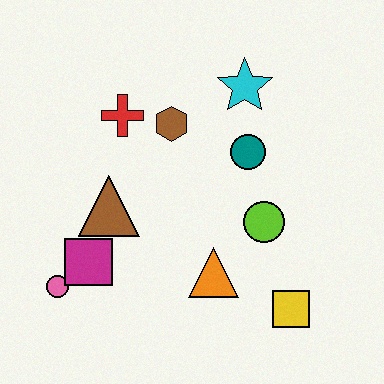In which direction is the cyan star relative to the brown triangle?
The cyan star is to the right of the brown triangle.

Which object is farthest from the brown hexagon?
The yellow square is farthest from the brown hexagon.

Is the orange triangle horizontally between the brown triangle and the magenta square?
No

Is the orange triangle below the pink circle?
No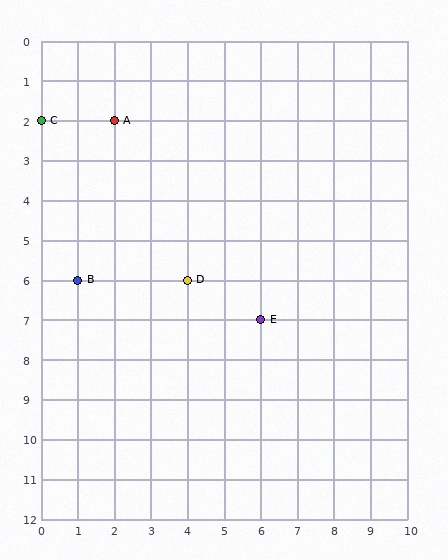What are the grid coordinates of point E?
Point E is at grid coordinates (6, 7).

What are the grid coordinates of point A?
Point A is at grid coordinates (2, 2).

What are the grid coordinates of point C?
Point C is at grid coordinates (0, 2).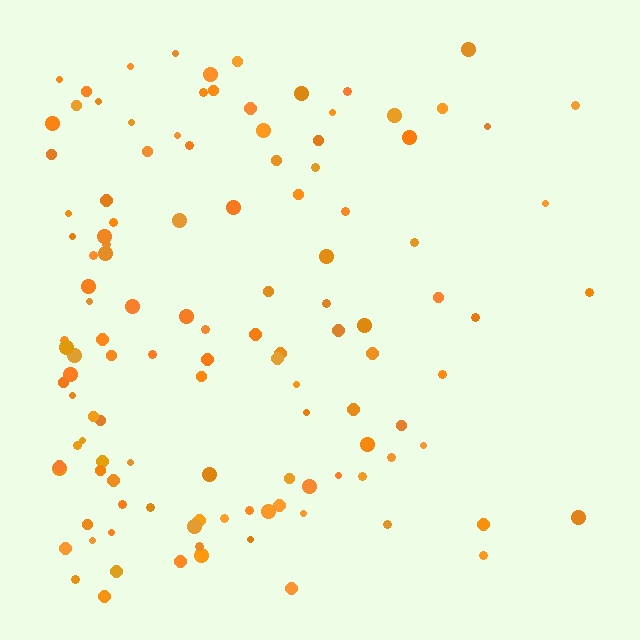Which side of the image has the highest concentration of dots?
The left.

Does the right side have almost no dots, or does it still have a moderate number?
Still a moderate number, just noticeably fewer than the left.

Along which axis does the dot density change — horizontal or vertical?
Horizontal.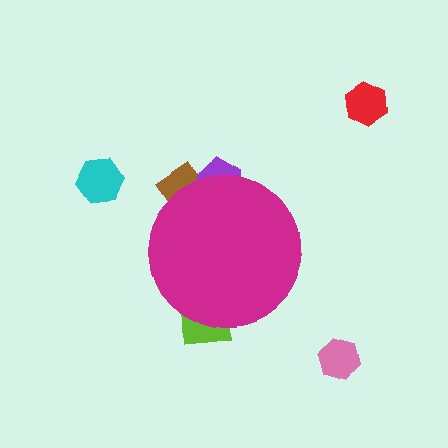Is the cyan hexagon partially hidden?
No, the cyan hexagon is fully visible.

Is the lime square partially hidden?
Yes, the lime square is partially hidden behind the magenta circle.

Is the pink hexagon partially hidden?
No, the pink hexagon is fully visible.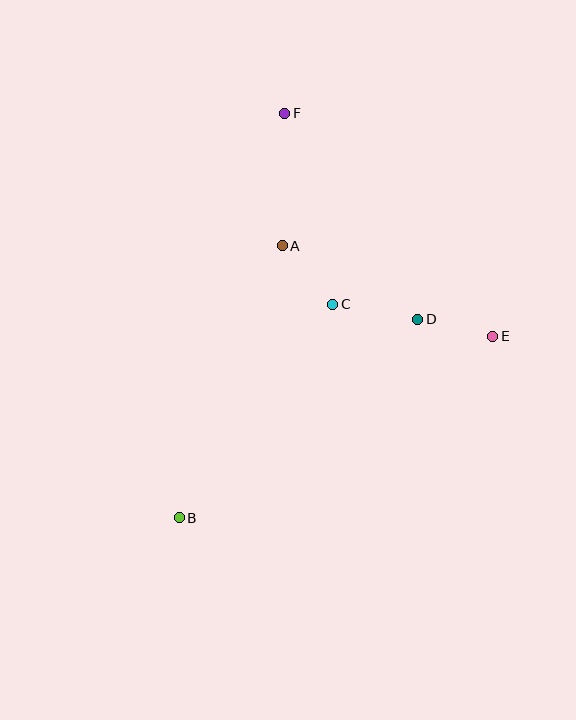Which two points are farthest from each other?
Points B and F are farthest from each other.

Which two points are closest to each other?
Points D and E are closest to each other.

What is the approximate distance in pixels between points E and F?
The distance between E and F is approximately 306 pixels.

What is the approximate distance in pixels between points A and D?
The distance between A and D is approximately 154 pixels.